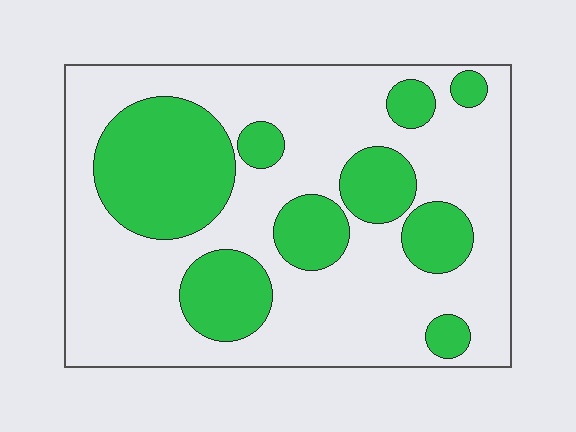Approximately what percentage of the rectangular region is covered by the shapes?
Approximately 30%.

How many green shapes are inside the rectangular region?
9.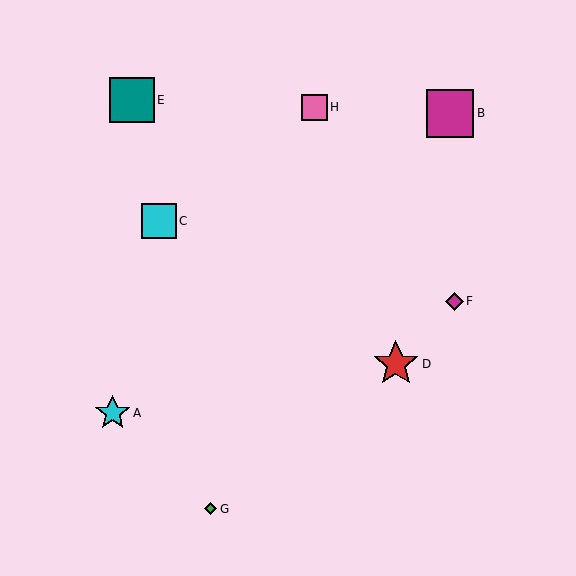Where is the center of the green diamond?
The center of the green diamond is at (210, 509).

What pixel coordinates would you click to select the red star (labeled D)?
Click at (396, 364) to select the red star D.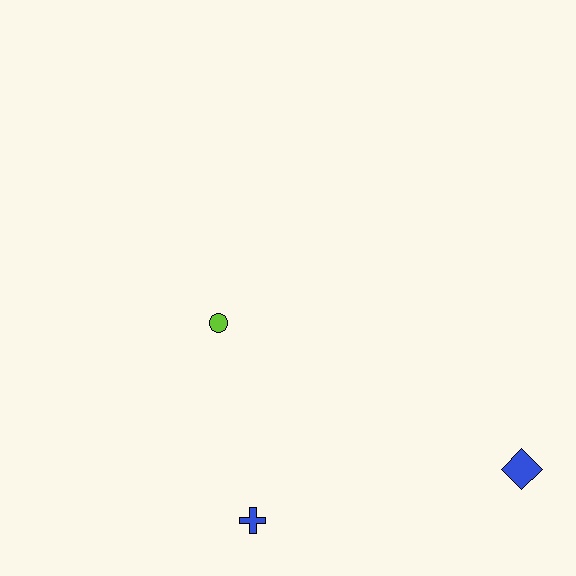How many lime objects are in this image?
There is 1 lime object.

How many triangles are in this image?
There are no triangles.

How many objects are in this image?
There are 3 objects.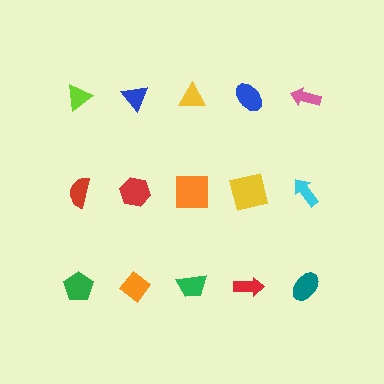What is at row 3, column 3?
A green trapezoid.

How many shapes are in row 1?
5 shapes.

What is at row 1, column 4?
A blue ellipse.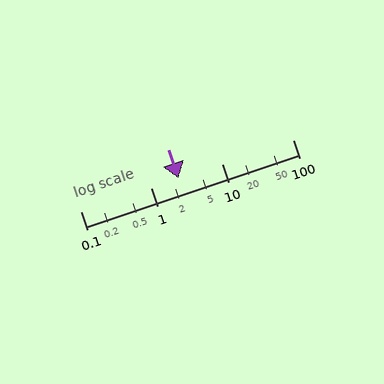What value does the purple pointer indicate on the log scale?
The pointer indicates approximately 2.4.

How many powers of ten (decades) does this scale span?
The scale spans 3 decades, from 0.1 to 100.